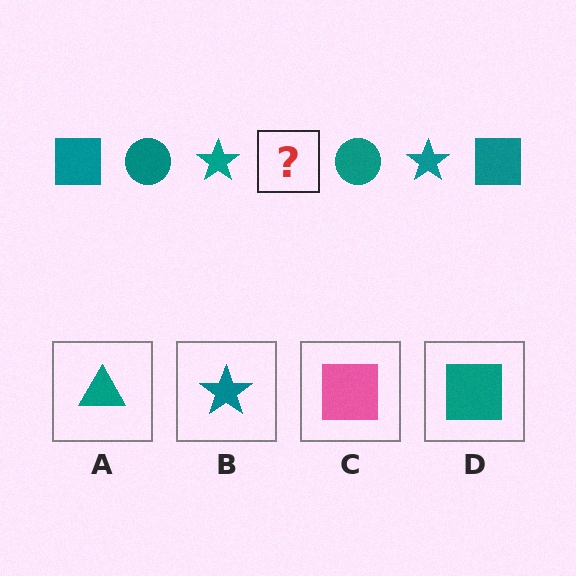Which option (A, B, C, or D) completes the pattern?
D.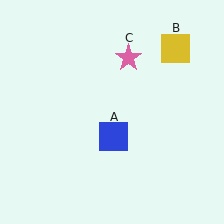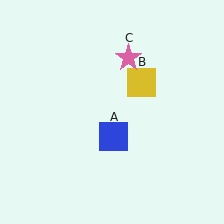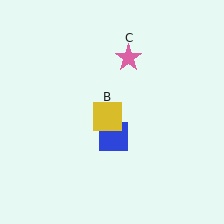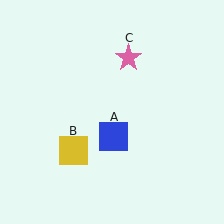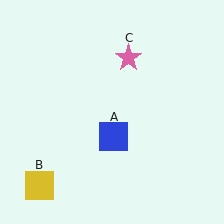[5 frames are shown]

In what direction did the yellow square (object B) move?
The yellow square (object B) moved down and to the left.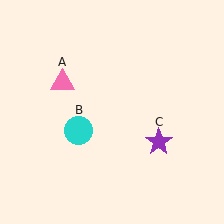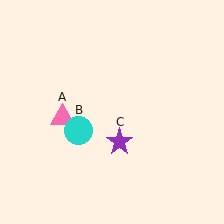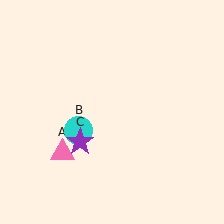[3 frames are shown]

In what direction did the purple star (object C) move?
The purple star (object C) moved left.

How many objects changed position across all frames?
2 objects changed position: pink triangle (object A), purple star (object C).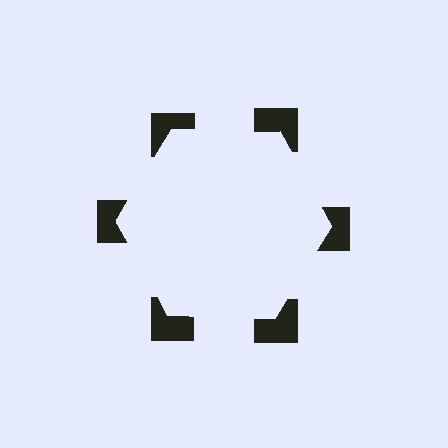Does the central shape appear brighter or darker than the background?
It typically appears slightly brighter than the background, even though no actual brightness change is drawn.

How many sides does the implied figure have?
6 sides.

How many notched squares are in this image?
There are 6 — one at each vertex of the illusory hexagon.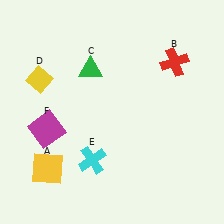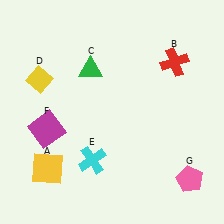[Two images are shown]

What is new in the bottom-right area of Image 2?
A pink pentagon (G) was added in the bottom-right area of Image 2.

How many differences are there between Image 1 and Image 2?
There is 1 difference between the two images.